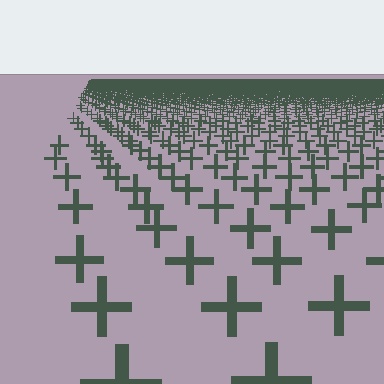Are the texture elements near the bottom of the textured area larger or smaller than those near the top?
Larger. Near the bottom, elements are closer to the viewer and appear at a bigger on-screen size.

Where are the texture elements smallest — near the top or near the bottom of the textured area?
Near the top.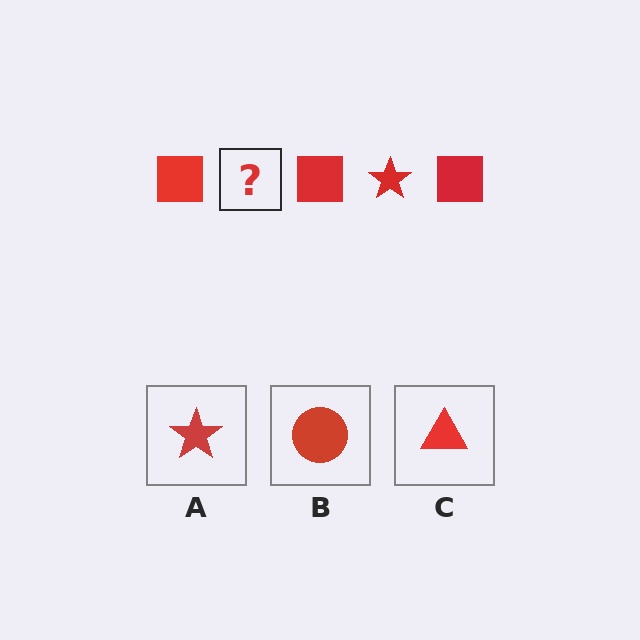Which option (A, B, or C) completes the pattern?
A.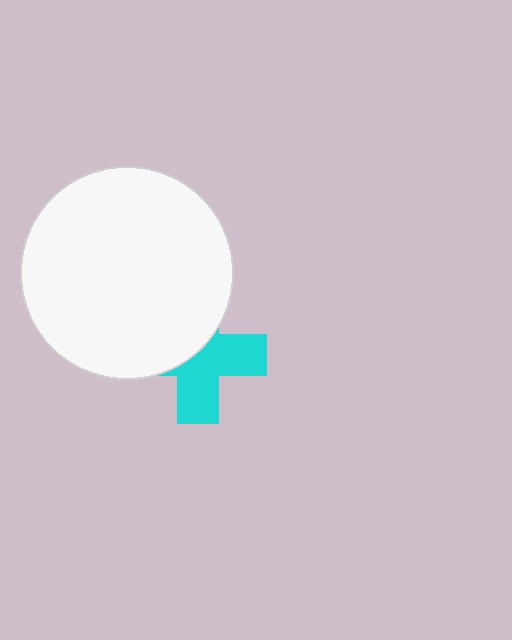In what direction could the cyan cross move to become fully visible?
The cyan cross could move toward the lower-right. That would shift it out from behind the white circle entirely.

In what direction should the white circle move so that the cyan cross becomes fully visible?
The white circle should move toward the upper-left. That is the shortest direction to clear the overlap and leave the cyan cross fully visible.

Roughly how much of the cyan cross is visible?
About half of it is visible (roughly 53%).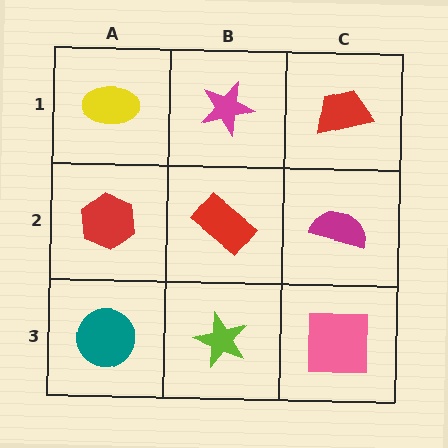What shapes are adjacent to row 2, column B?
A magenta star (row 1, column B), a lime star (row 3, column B), a red hexagon (row 2, column A), a magenta semicircle (row 2, column C).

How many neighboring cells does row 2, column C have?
3.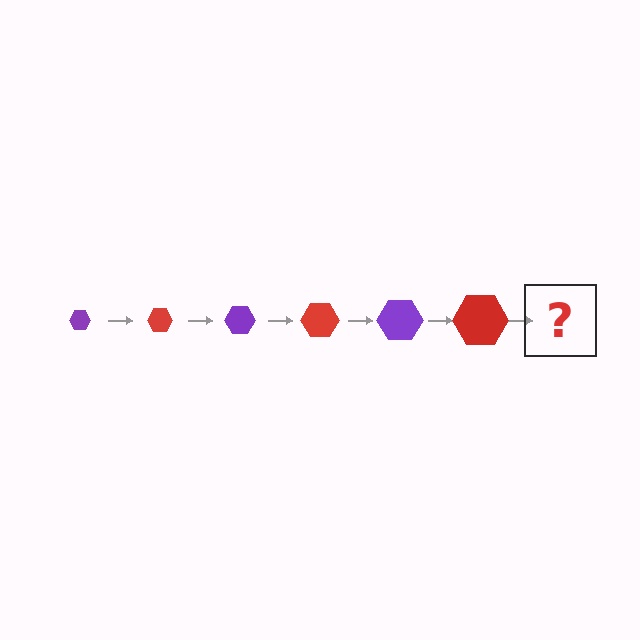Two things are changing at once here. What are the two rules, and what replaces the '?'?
The two rules are that the hexagon grows larger each step and the color cycles through purple and red. The '?' should be a purple hexagon, larger than the previous one.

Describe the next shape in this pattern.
It should be a purple hexagon, larger than the previous one.